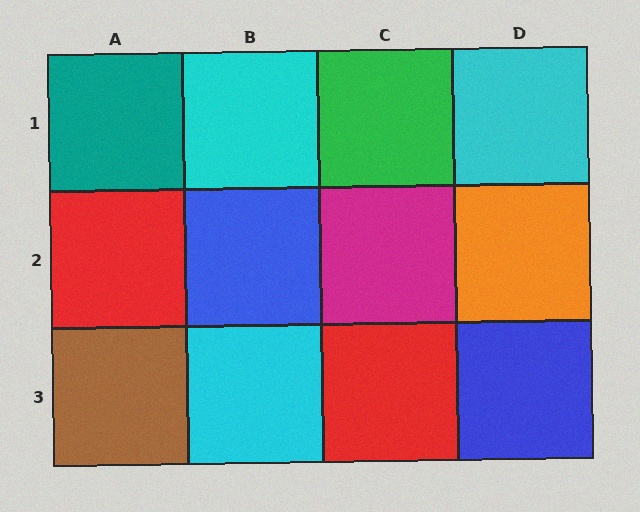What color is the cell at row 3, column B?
Cyan.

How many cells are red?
2 cells are red.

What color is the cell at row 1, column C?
Green.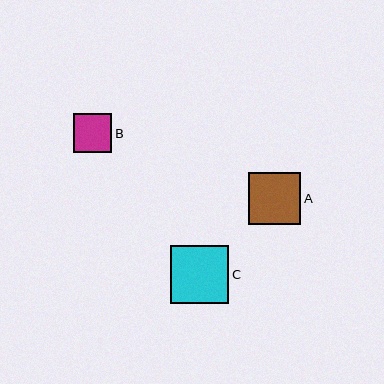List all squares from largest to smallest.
From largest to smallest: C, A, B.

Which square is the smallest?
Square B is the smallest with a size of approximately 39 pixels.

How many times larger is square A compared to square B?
Square A is approximately 1.4 times the size of square B.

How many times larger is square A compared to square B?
Square A is approximately 1.4 times the size of square B.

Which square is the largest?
Square C is the largest with a size of approximately 58 pixels.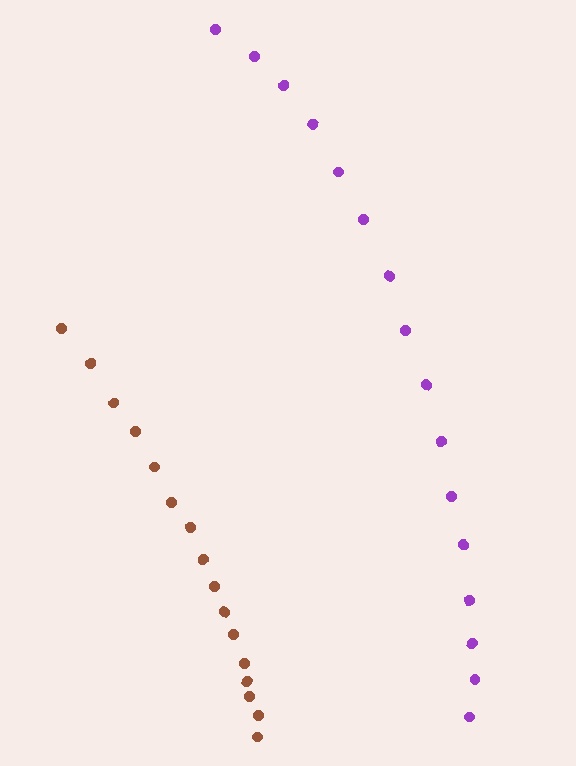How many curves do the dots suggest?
There are 2 distinct paths.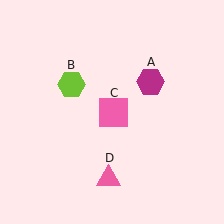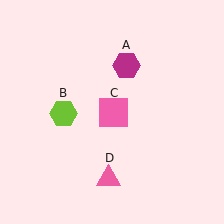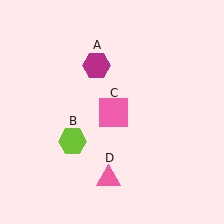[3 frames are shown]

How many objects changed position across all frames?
2 objects changed position: magenta hexagon (object A), lime hexagon (object B).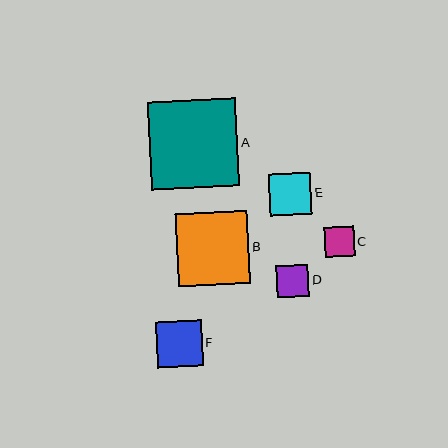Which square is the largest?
Square A is the largest with a size of approximately 88 pixels.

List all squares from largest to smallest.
From largest to smallest: A, B, F, E, D, C.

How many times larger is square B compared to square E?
Square B is approximately 1.7 times the size of square E.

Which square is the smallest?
Square C is the smallest with a size of approximately 30 pixels.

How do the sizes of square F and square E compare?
Square F and square E are approximately the same size.